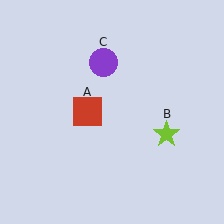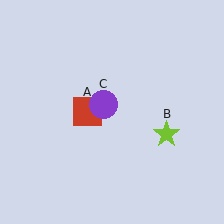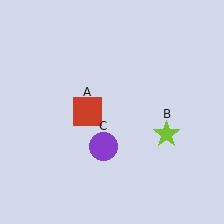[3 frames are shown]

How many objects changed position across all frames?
1 object changed position: purple circle (object C).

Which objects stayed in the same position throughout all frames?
Red square (object A) and lime star (object B) remained stationary.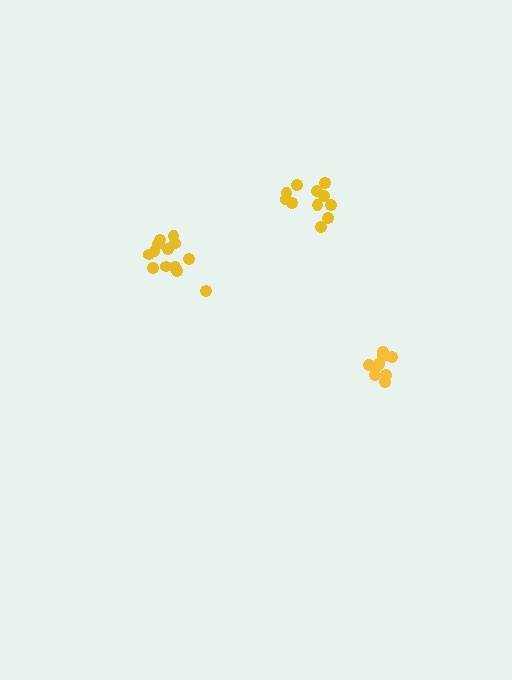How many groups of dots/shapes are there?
There are 3 groups.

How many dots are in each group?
Group 1: 9 dots, Group 2: 11 dots, Group 3: 13 dots (33 total).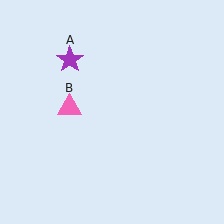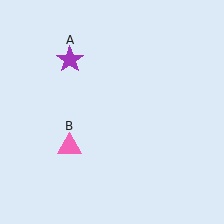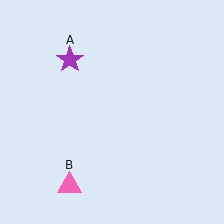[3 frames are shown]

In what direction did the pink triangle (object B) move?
The pink triangle (object B) moved down.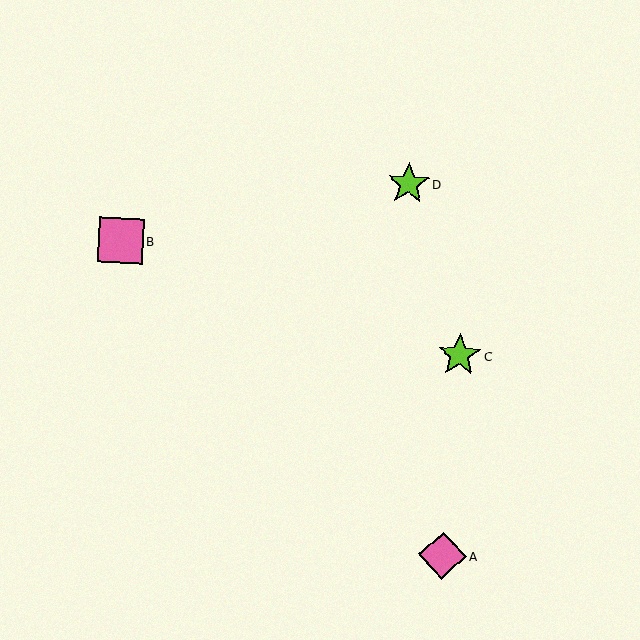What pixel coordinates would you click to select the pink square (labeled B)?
Click at (121, 241) to select the pink square B.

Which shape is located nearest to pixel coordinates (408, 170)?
The lime star (labeled D) at (408, 184) is nearest to that location.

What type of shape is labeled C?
Shape C is a lime star.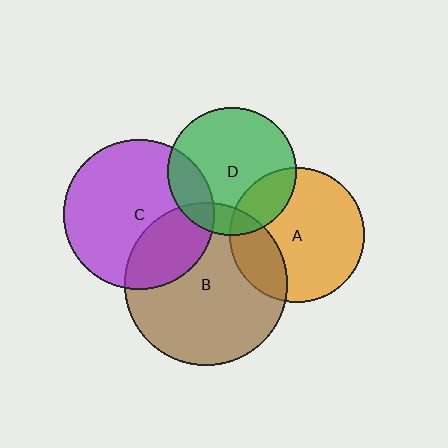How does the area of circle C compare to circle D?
Approximately 1.4 times.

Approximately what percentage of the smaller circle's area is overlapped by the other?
Approximately 15%.